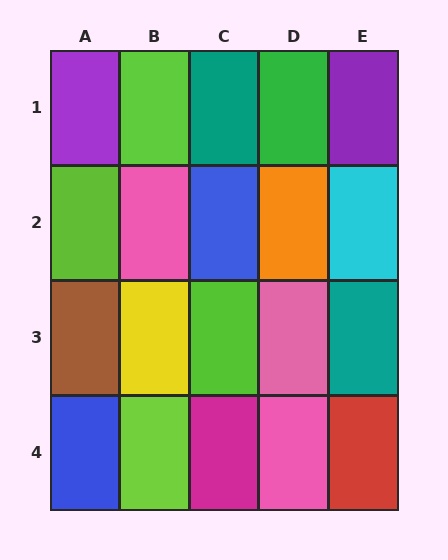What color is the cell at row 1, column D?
Green.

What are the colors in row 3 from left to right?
Brown, yellow, lime, pink, teal.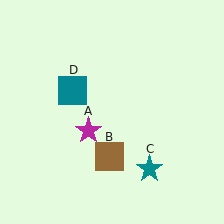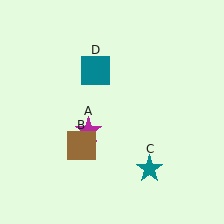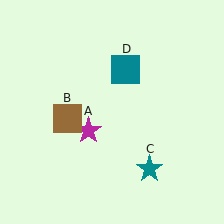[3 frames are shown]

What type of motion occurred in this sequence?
The brown square (object B), teal square (object D) rotated clockwise around the center of the scene.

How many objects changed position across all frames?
2 objects changed position: brown square (object B), teal square (object D).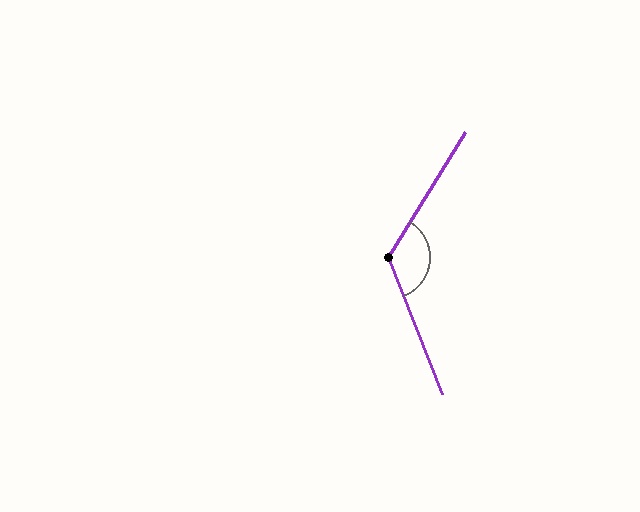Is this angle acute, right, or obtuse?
It is obtuse.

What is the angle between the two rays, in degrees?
Approximately 127 degrees.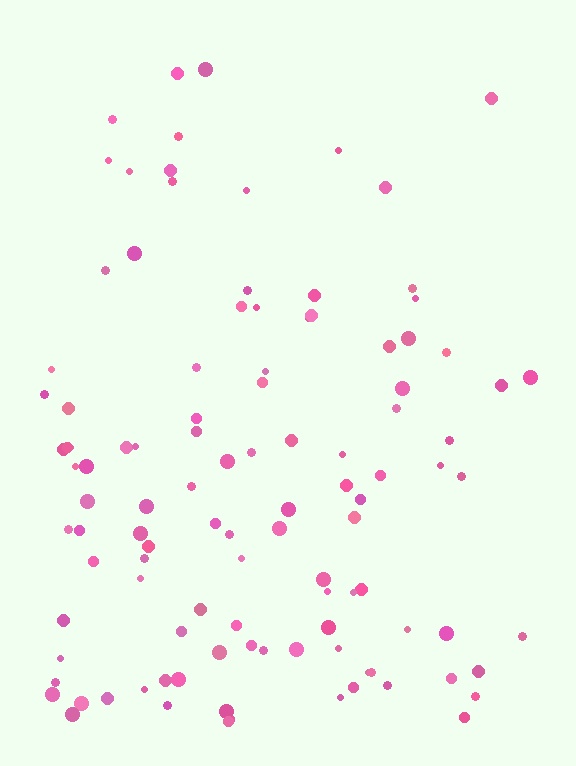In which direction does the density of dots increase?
From top to bottom, with the bottom side densest.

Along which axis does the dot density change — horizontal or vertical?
Vertical.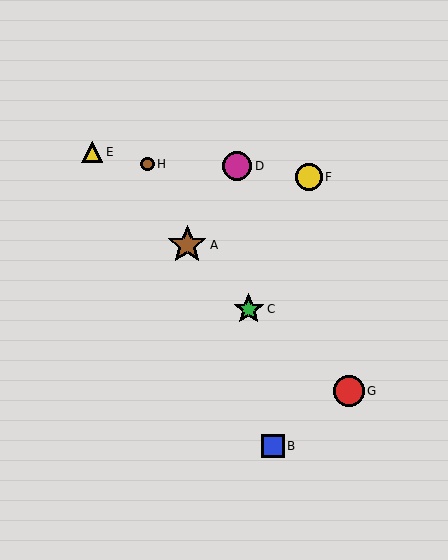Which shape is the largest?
The brown star (labeled A) is the largest.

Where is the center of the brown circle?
The center of the brown circle is at (147, 164).